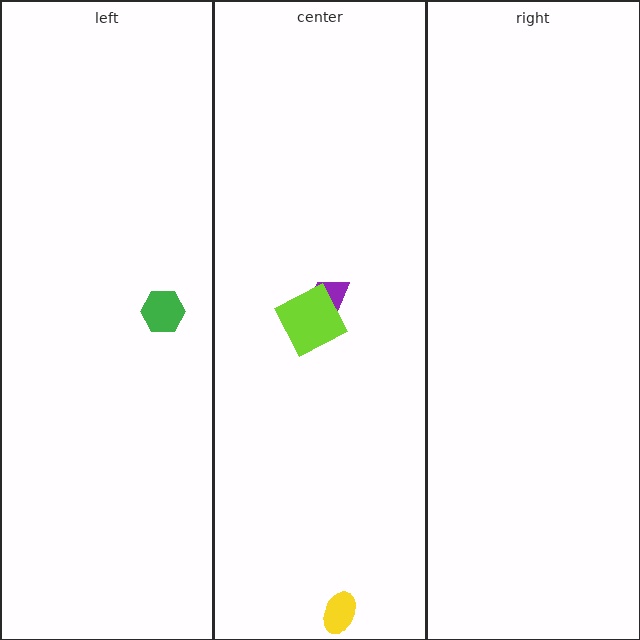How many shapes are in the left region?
1.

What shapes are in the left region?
The green hexagon.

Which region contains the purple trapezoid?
The center region.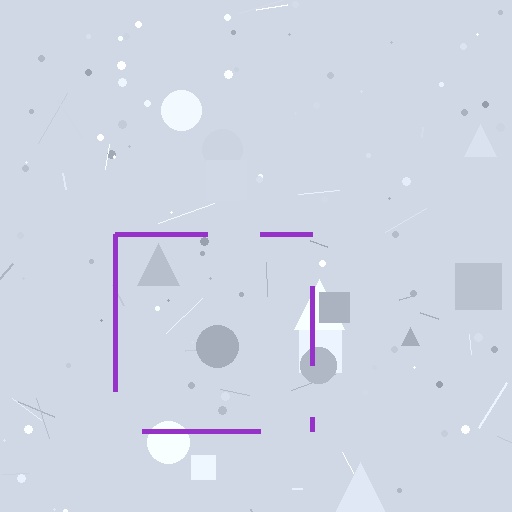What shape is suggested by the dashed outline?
The dashed outline suggests a square.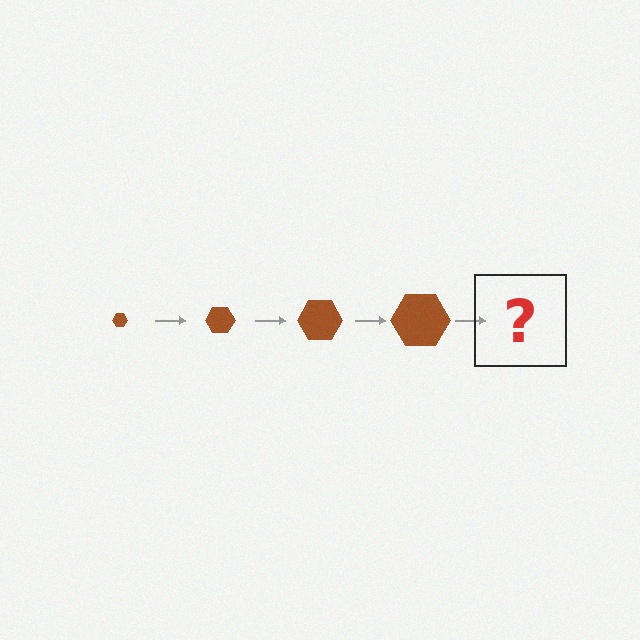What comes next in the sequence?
The next element should be a brown hexagon, larger than the previous one.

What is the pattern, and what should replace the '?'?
The pattern is that the hexagon gets progressively larger each step. The '?' should be a brown hexagon, larger than the previous one.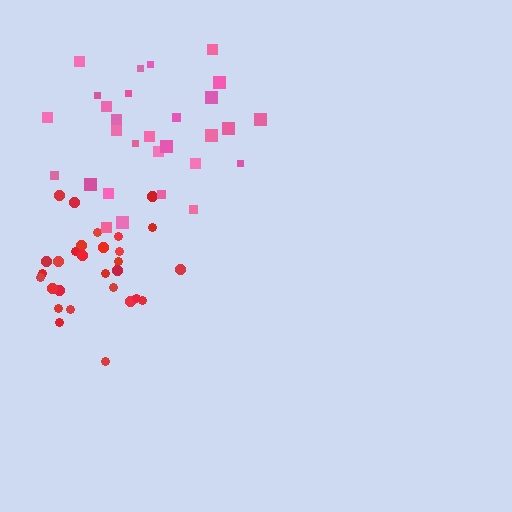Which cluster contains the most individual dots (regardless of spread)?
Red (29).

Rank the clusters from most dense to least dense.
red, pink.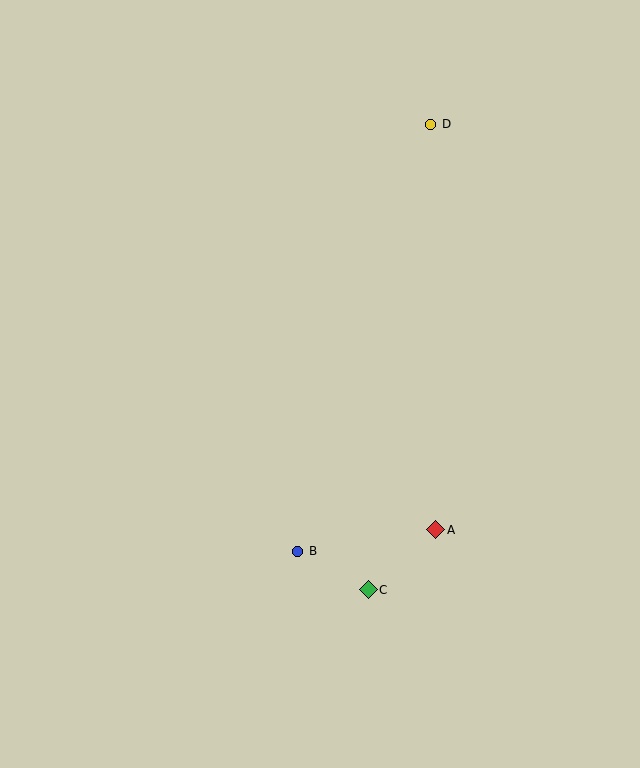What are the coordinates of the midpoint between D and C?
The midpoint between D and C is at (399, 357).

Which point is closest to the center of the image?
Point B at (298, 551) is closest to the center.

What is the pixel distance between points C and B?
The distance between C and B is 80 pixels.